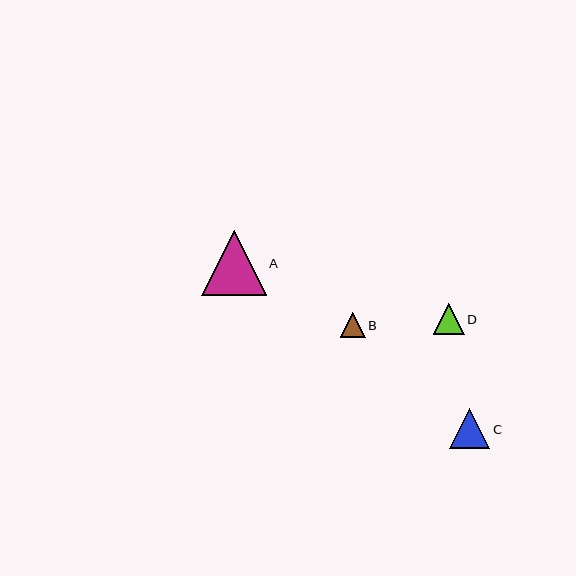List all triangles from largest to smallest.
From largest to smallest: A, C, D, B.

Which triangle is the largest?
Triangle A is the largest with a size of approximately 64 pixels.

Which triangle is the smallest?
Triangle B is the smallest with a size of approximately 25 pixels.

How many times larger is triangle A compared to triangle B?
Triangle A is approximately 2.6 times the size of triangle B.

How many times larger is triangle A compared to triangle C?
Triangle A is approximately 1.6 times the size of triangle C.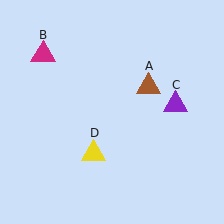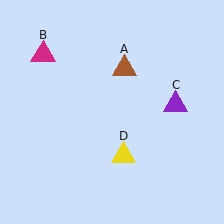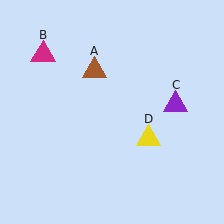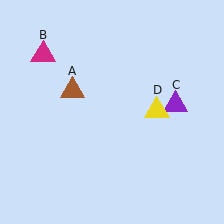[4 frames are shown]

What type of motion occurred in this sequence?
The brown triangle (object A), yellow triangle (object D) rotated counterclockwise around the center of the scene.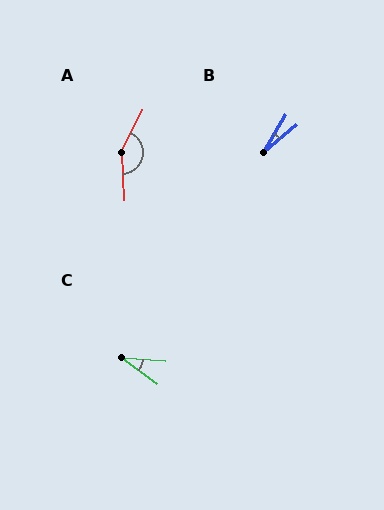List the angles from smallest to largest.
B (20°), C (32°), A (150°).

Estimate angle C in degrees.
Approximately 32 degrees.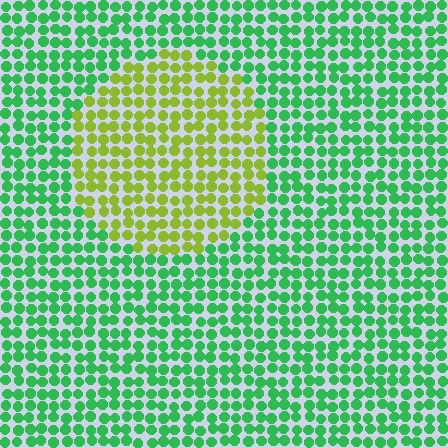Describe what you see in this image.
The image is filled with small green elements in a uniform arrangement. A circle-shaped region is visible where the elements are tinted to a slightly different hue, forming a subtle color boundary.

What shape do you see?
I see a circle.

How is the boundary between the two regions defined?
The boundary is defined purely by a slight shift in hue (about 55 degrees). Spacing, size, and orientation are identical on both sides.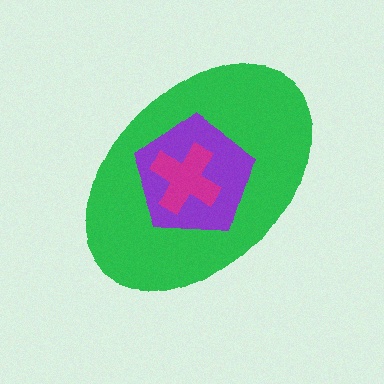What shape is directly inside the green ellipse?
The purple pentagon.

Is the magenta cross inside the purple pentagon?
Yes.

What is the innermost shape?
The magenta cross.